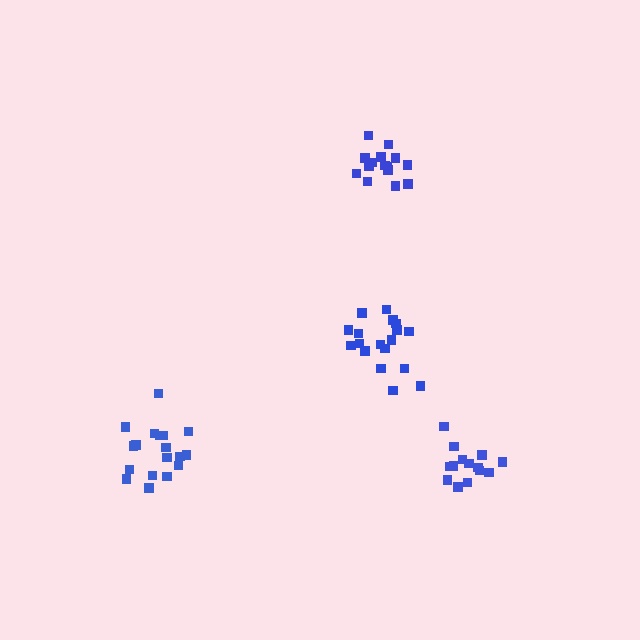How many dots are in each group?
Group 1: 18 dots, Group 2: 18 dots, Group 3: 15 dots, Group 4: 14 dots (65 total).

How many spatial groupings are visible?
There are 4 spatial groupings.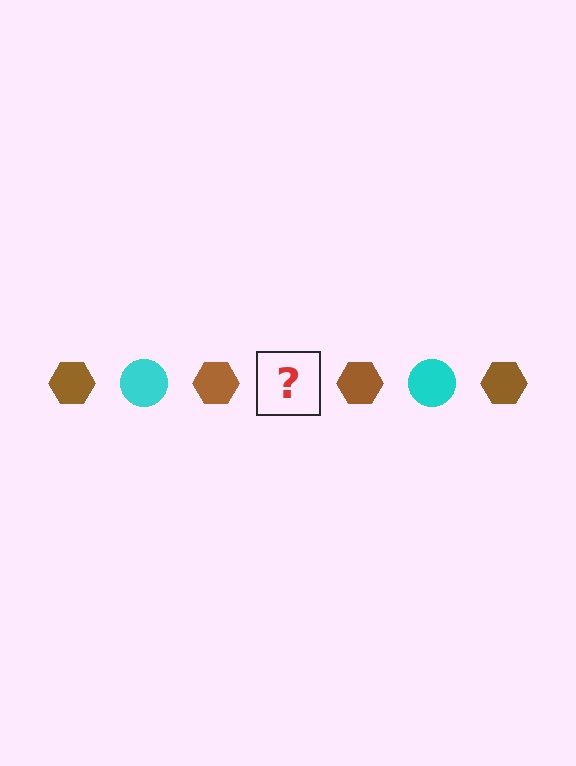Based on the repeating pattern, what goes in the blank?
The blank should be a cyan circle.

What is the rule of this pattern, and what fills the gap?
The rule is that the pattern alternates between brown hexagon and cyan circle. The gap should be filled with a cyan circle.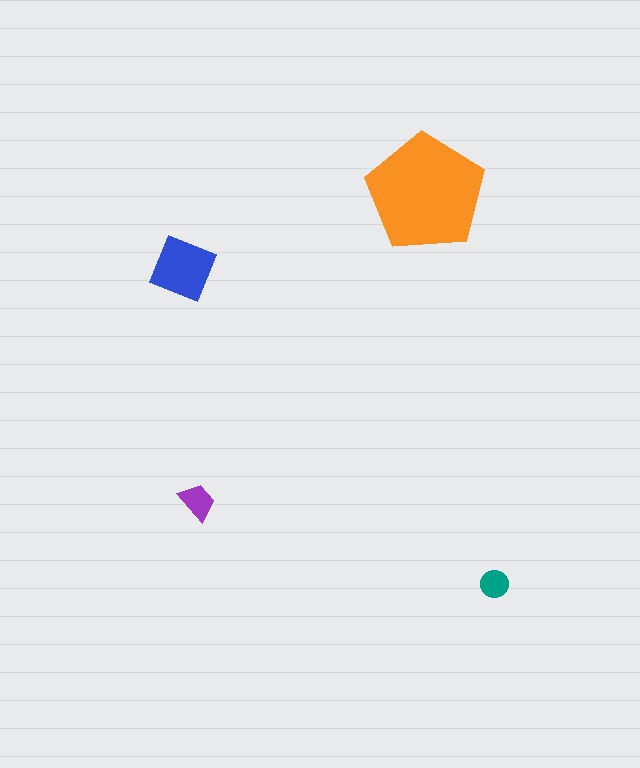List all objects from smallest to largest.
The teal circle, the purple trapezoid, the blue square, the orange pentagon.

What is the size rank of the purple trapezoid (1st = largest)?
3rd.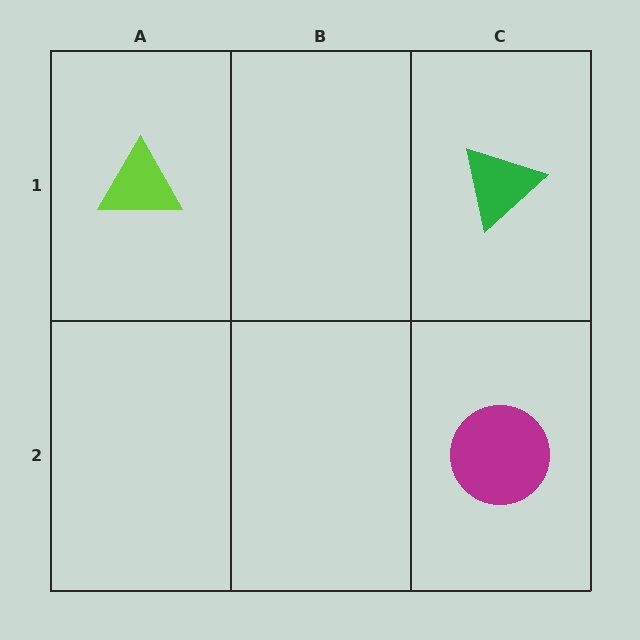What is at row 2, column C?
A magenta circle.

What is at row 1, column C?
A green triangle.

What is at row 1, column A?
A lime triangle.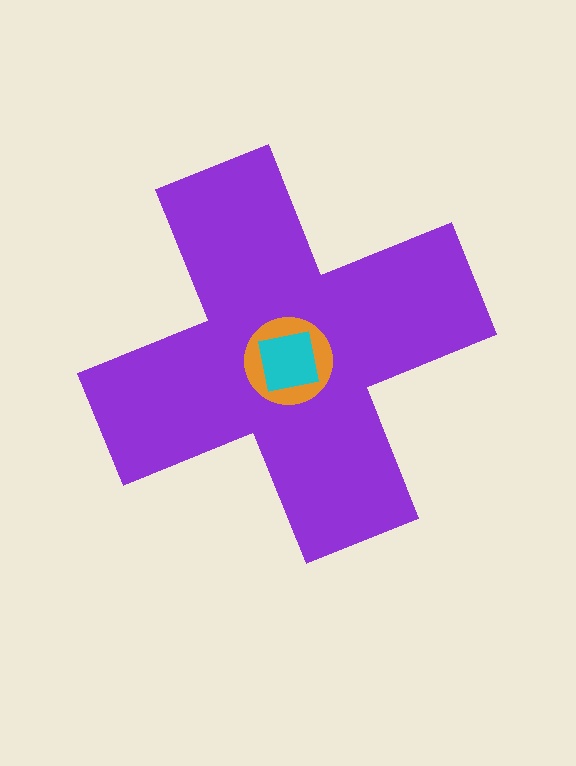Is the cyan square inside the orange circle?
Yes.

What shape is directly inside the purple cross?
The orange circle.